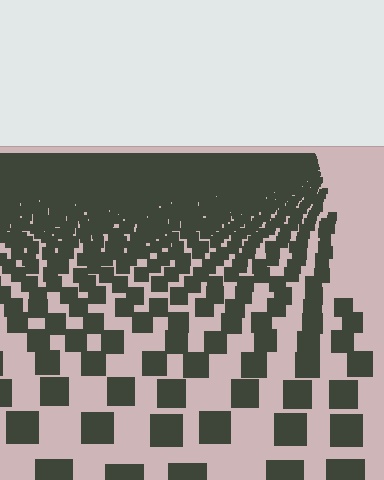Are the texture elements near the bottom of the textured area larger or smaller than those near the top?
Larger. Near the bottom, elements are closer to the viewer and appear at a bigger on-screen size.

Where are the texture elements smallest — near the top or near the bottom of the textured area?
Near the top.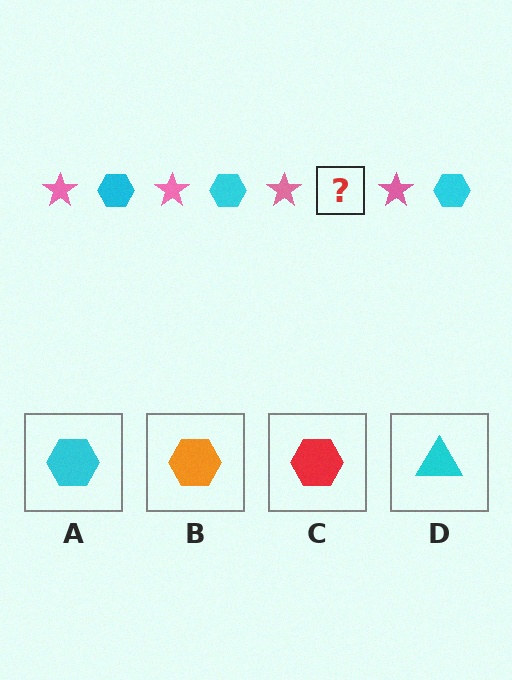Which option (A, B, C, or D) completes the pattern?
A.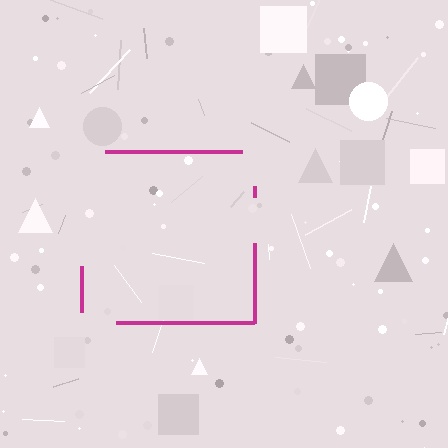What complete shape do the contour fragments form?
The contour fragments form a square.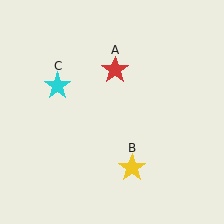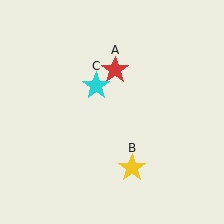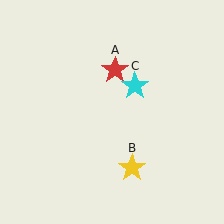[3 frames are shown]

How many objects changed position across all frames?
1 object changed position: cyan star (object C).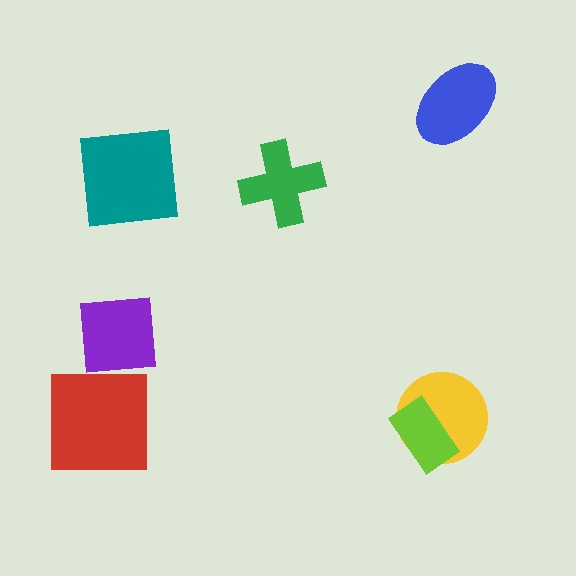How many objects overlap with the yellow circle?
1 object overlaps with the yellow circle.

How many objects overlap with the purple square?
0 objects overlap with the purple square.